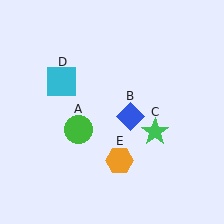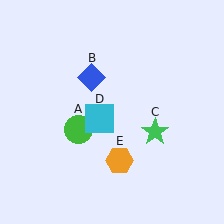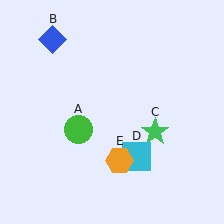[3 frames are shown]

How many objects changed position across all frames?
2 objects changed position: blue diamond (object B), cyan square (object D).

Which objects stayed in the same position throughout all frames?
Green circle (object A) and green star (object C) and orange hexagon (object E) remained stationary.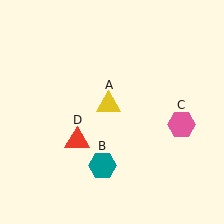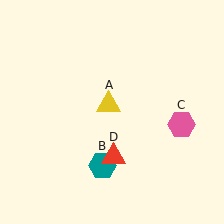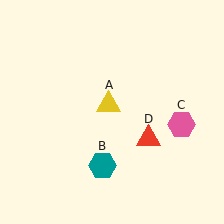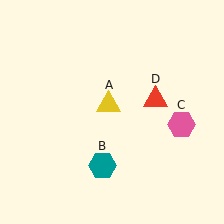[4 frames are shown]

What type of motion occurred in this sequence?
The red triangle (object D) rotated counterclockwise around the center of the scene.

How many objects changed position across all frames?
1 object changed position: red triangle (object D).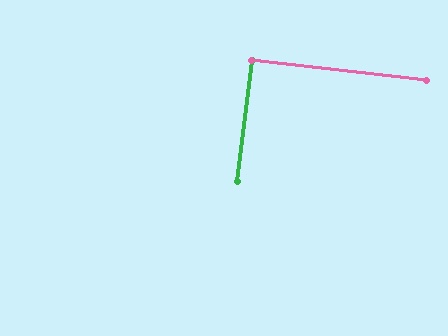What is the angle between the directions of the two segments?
Approximately 89 degrees.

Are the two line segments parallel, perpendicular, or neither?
Perpendicular — they meet at approximately 89°.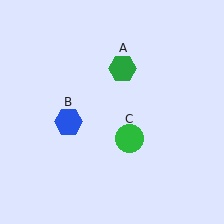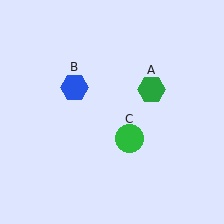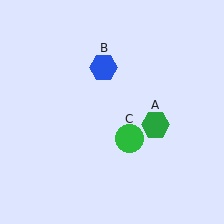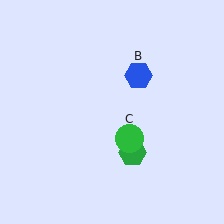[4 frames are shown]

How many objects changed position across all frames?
2 objects changed position: green hexagon (object A), blue hexagon (object B).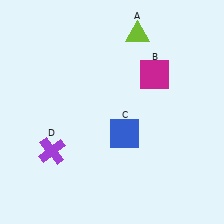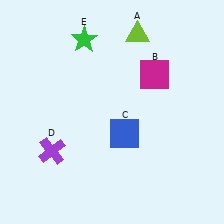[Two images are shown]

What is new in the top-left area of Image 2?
A green star (E) was added in the top-left area of Image 2.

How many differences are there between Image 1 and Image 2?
There is 1 difference between the two images.